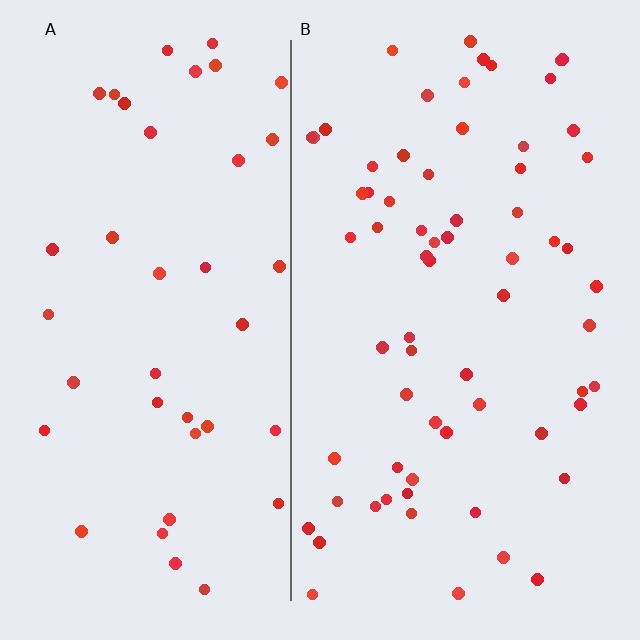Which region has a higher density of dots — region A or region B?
B (the right).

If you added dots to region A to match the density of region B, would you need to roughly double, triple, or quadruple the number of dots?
Approximately double.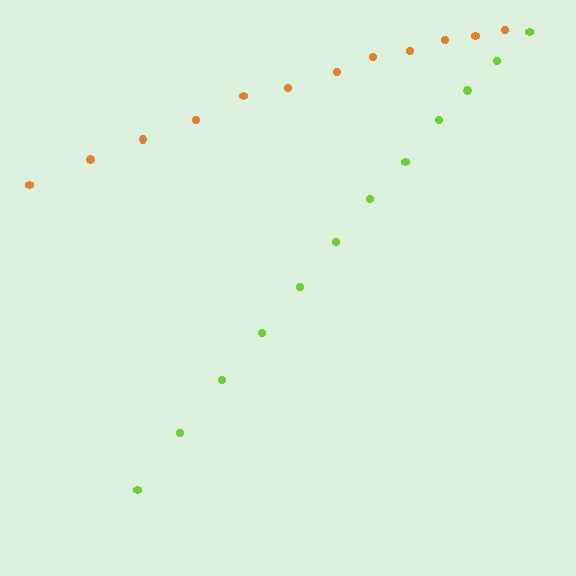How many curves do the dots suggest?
There are 2 distinct paths.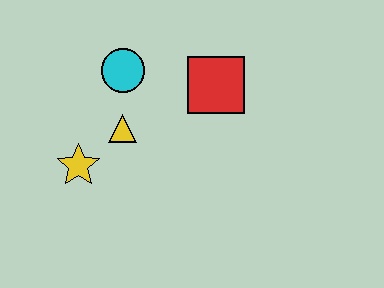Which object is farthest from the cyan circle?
The yellow star is farthest from the cyan circle.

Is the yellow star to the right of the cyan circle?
No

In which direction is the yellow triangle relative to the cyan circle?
The yellow triangle is below the cyan circle.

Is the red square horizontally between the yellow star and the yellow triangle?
No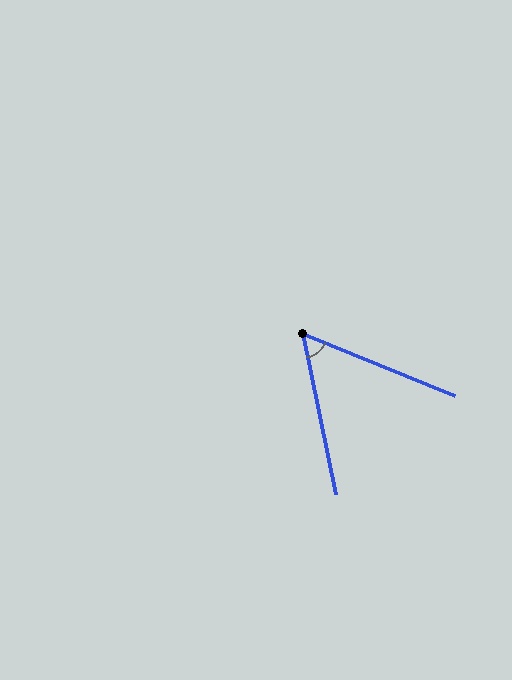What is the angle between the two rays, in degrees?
Approximately 56 degrees.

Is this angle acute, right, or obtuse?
It is acute.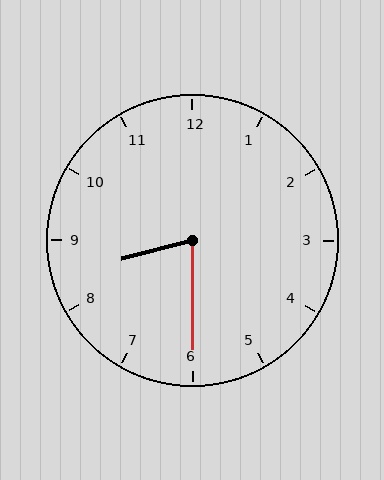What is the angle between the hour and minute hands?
Approximately 75 degrees.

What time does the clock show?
8:30.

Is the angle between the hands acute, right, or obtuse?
It is acute.